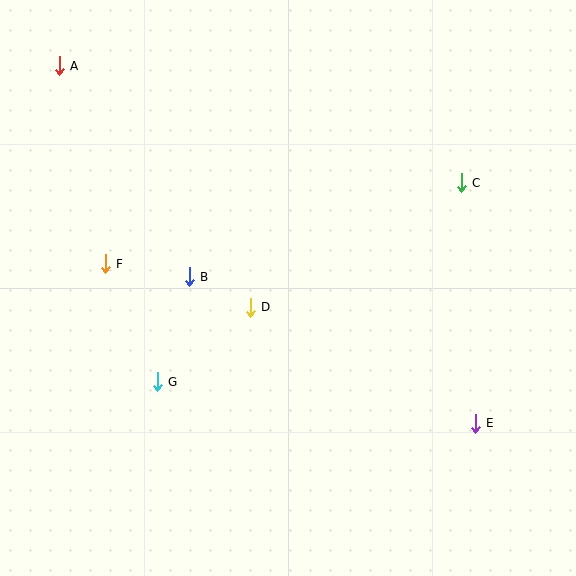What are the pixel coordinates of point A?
Point A is at (59, 66).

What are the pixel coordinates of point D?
Point D is at (250, 307).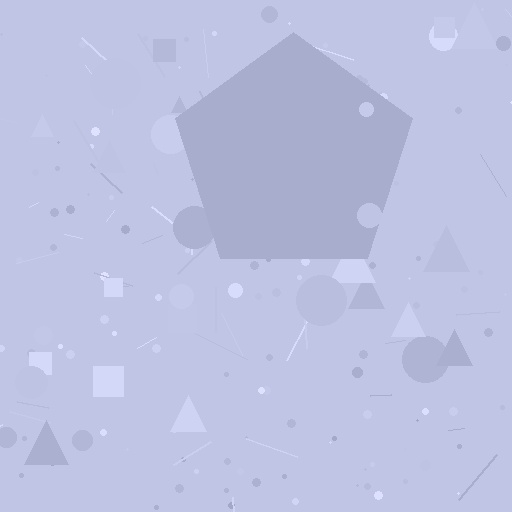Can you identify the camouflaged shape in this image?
The camouflaged shape is a pentagon.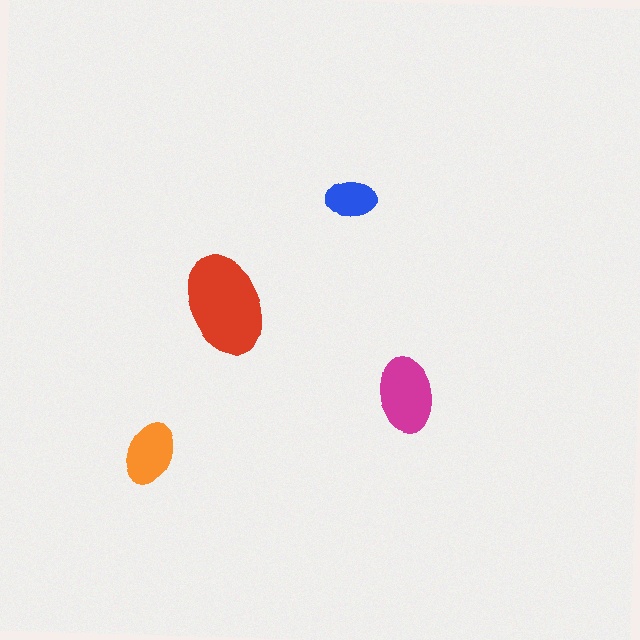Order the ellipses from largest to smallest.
the red one, the magenta one, the orange one, the blue one.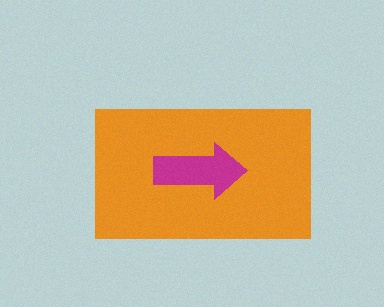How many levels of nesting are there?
2.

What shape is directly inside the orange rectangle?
The magenta arrow.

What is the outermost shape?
The orange rectangle.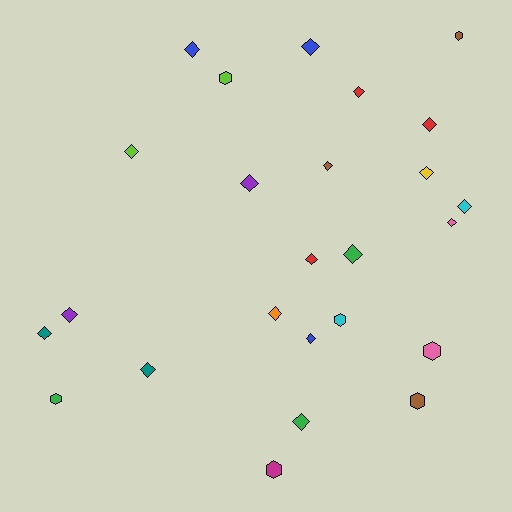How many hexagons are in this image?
There are 7 hexagons.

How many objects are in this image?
There are 25 objects.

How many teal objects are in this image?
There are 2 teal objects.